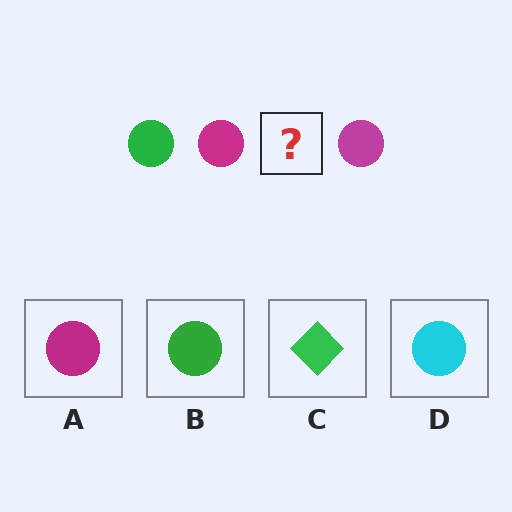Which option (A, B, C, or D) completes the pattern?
B.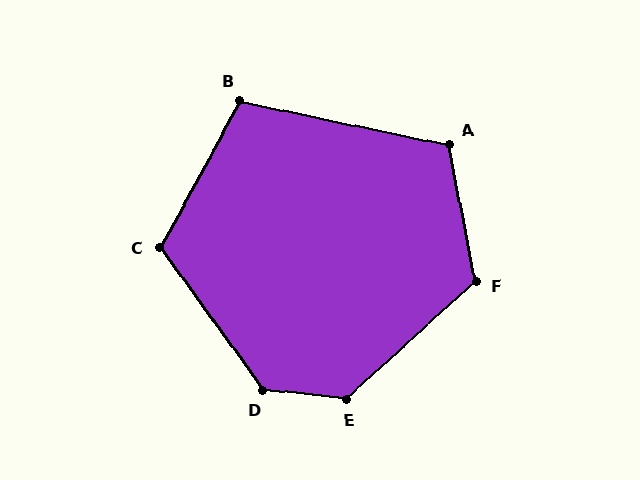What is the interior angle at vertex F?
Approximately 121 degrees (obtuse).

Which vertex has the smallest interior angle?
B, at approximately 107 degrees.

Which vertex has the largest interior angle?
E, at approximately 132 degrees.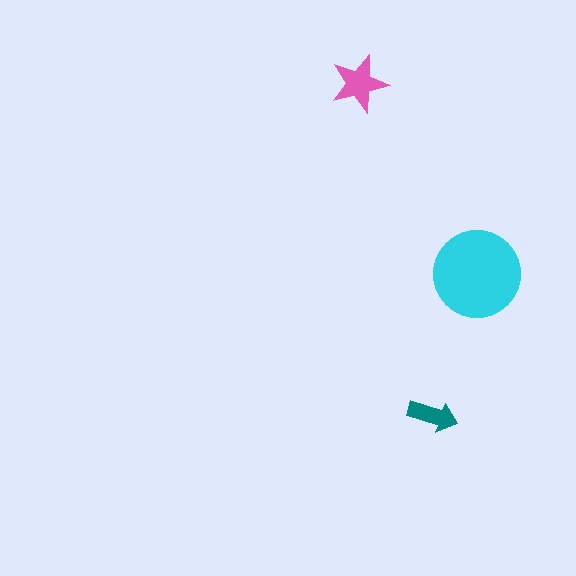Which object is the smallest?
The teal arrow.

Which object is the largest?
The cyan circle.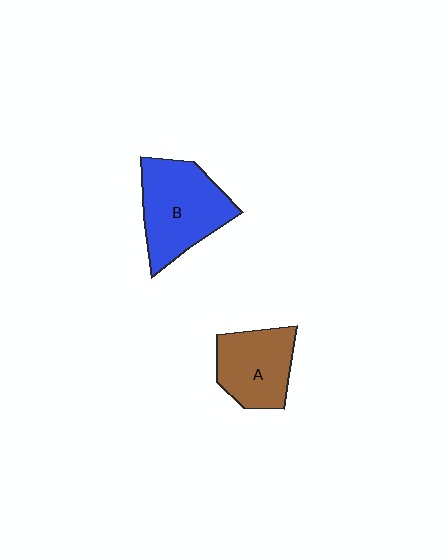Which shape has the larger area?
Shape B (blue).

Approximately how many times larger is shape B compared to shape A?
Approximately 1.3 times.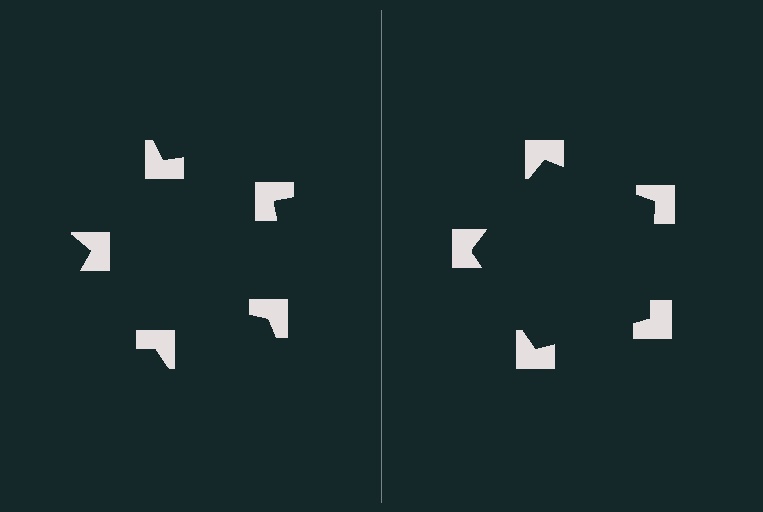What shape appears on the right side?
An illusory pentagon.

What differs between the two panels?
The notched squares are positioned identically on both sides; only the wedge orientations differ. On the right they align to a pentagon; on the left they are misaligned.